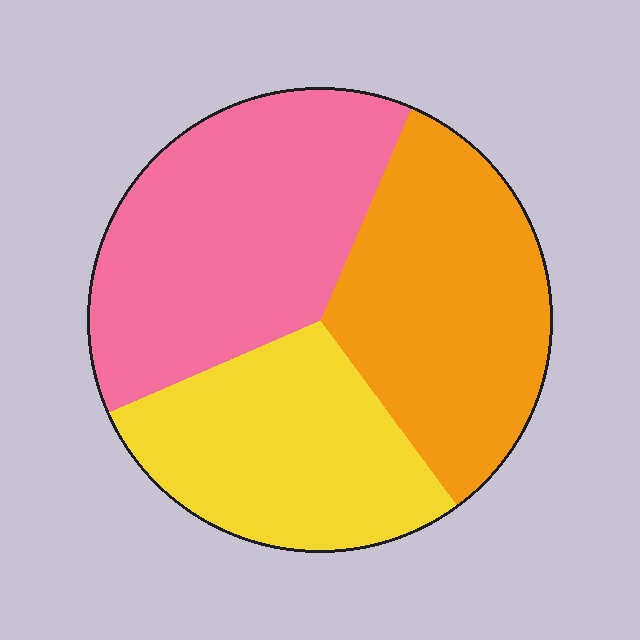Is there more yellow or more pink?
Pink.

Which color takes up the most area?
Pink, at roughly 40%.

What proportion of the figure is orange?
Orange covers 33% of the figure.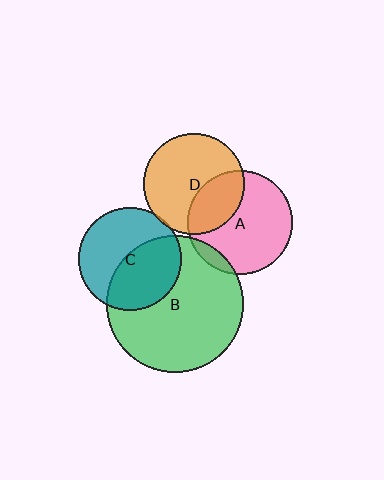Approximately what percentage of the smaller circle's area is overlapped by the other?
Approximately 30%.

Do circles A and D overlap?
Yes.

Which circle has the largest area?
Circle B (green).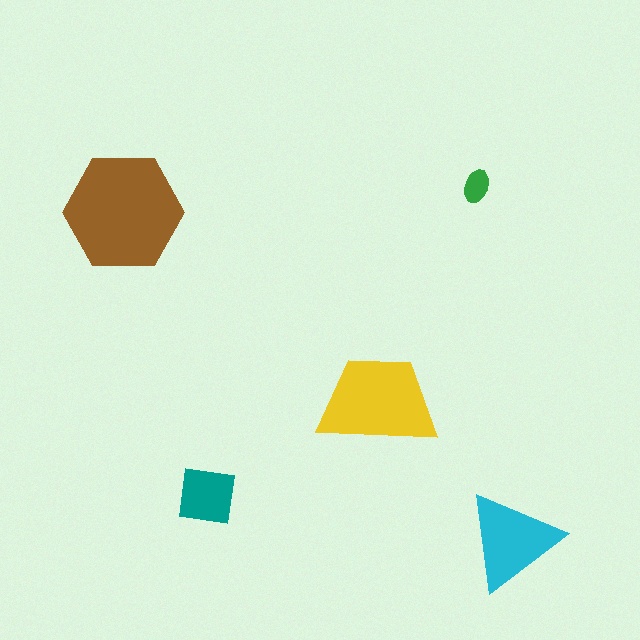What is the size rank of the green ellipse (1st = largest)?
5th.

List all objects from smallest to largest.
The green ellipse, the teal square, the cyan triangle, the yellow trapezoid, the brown hexagon.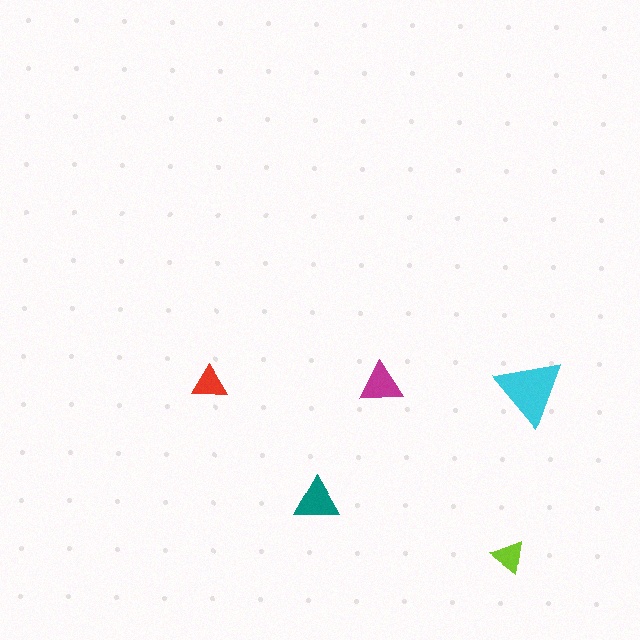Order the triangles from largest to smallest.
the cyan one, the teal one, the magenta one, the red one, the lime one.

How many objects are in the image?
There are 5 objects in the image.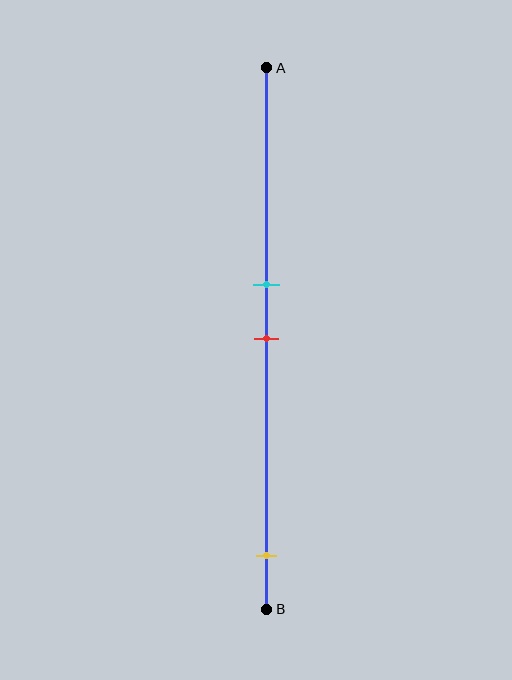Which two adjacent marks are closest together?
The cyan and red marks are the closest adjacent pair.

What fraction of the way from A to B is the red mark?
The red mark is approximately 50% (0.5) of the way from A to B.